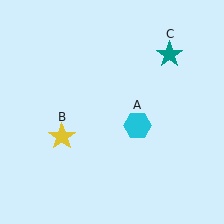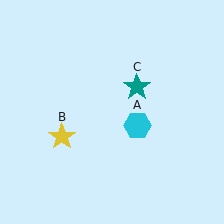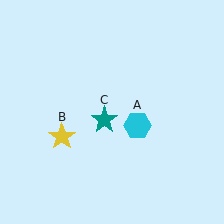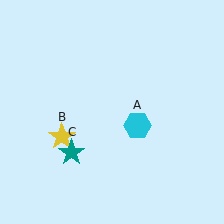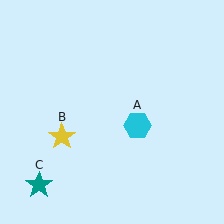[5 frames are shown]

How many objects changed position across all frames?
1 object changed position: teal star (object C).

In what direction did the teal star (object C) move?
The teal star (object C) moved down and to the left.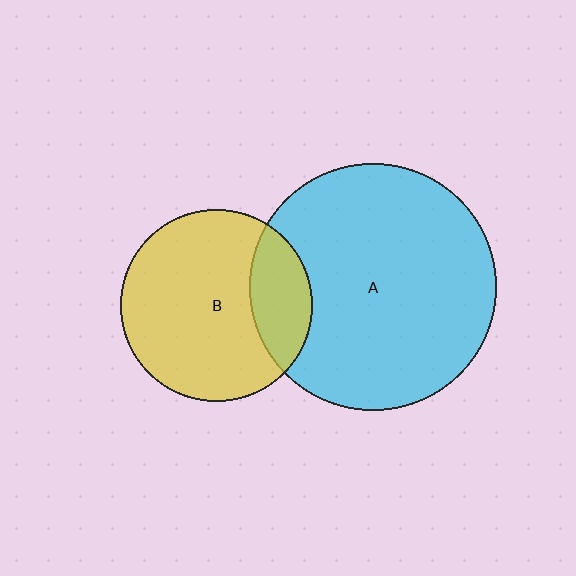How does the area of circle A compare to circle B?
Approximately 1.7 times.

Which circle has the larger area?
Circle A (cyan).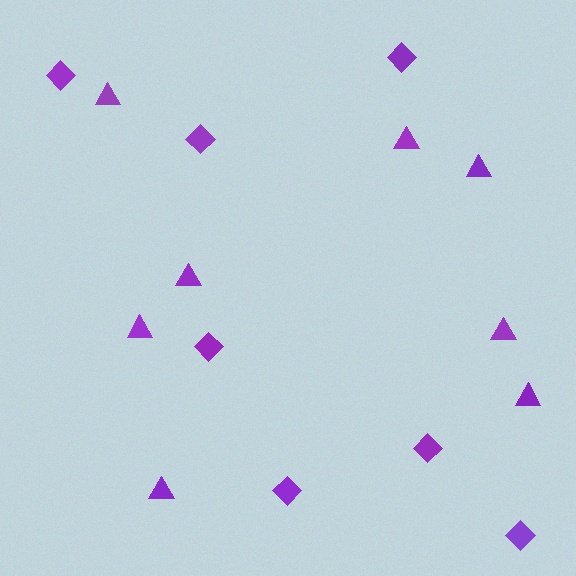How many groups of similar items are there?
There are 2 groups: one group of triangles (8) and one group of diamonds (7).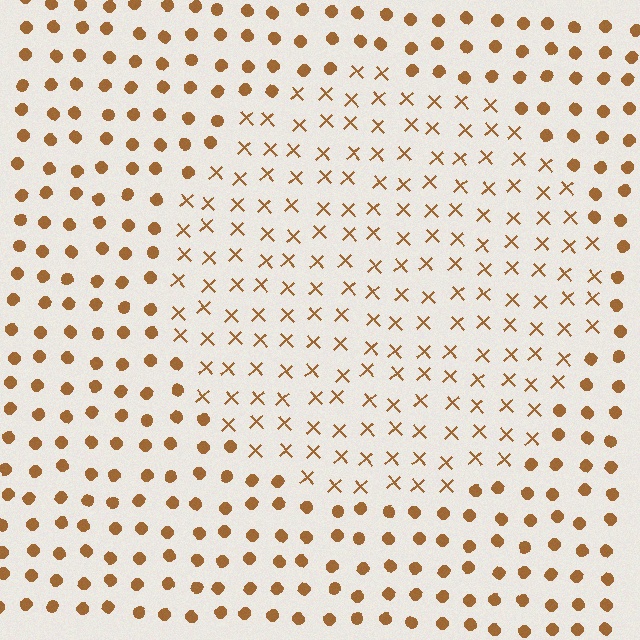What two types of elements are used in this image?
The image uses X marks inside the circle region and circles outside it.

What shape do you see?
I see a circle.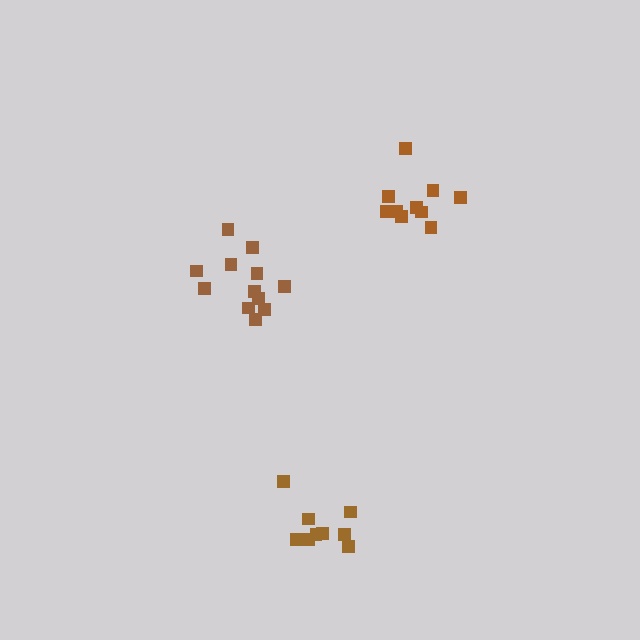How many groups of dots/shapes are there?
There are 3 groups.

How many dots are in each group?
Group 1: 12 dots, Group 2: 10 dots, Group 3: 9 dots (31 total).